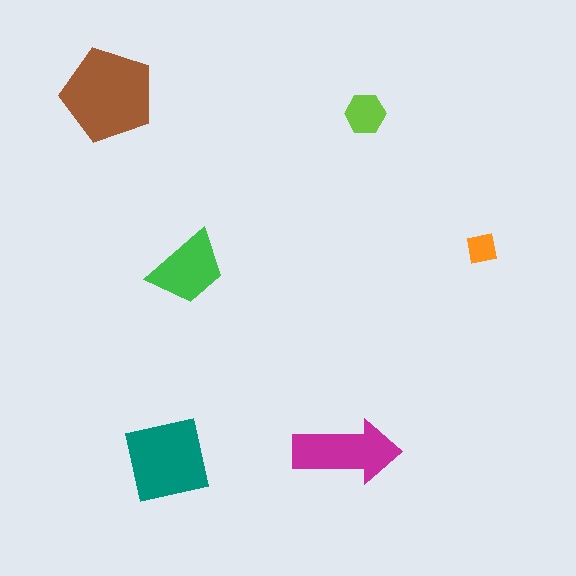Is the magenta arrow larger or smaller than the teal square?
Smaller.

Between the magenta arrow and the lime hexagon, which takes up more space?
The magenta arrow.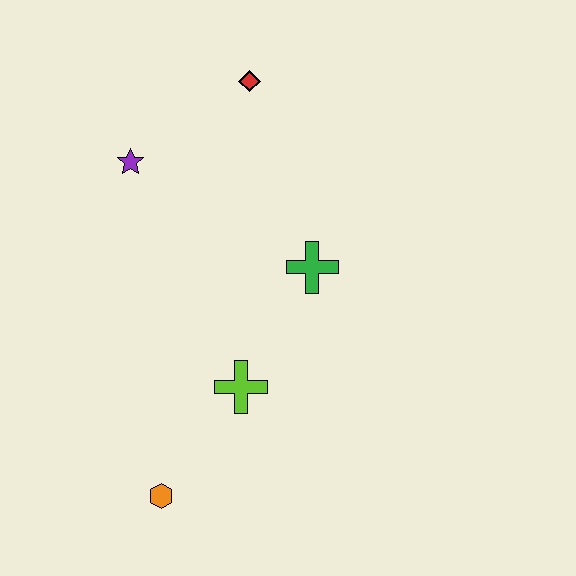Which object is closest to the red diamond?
The purple star is closest to the red diamond.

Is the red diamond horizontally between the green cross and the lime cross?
Yes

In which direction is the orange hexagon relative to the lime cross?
The orange hexagon is below the lime cross.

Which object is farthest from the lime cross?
The red diamond is farthest from the lime cross.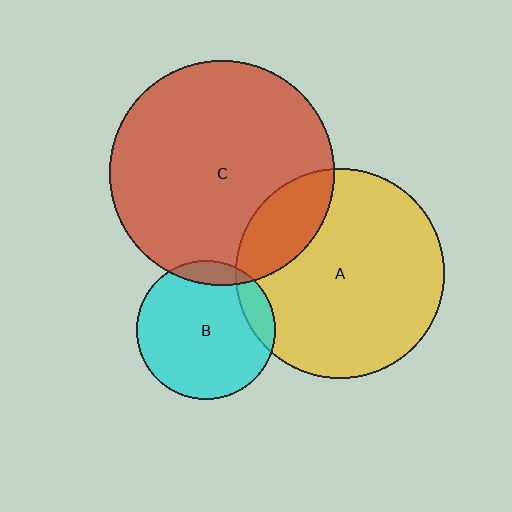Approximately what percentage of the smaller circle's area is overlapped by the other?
Approximately 20%.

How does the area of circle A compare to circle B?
Approximately 2.3 times.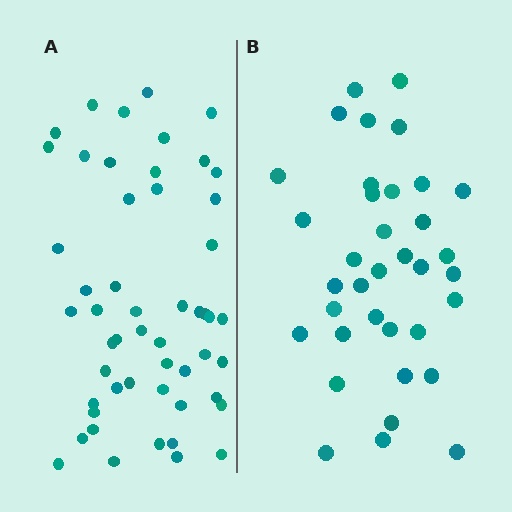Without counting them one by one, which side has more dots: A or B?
Region A (the left region) has more dots.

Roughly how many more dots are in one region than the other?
Region A has approximately 15 more dots than region B.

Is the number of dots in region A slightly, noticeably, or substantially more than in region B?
Region A has noticeably more, but not dramatically so. The ratio is roughly 1.4 to 1.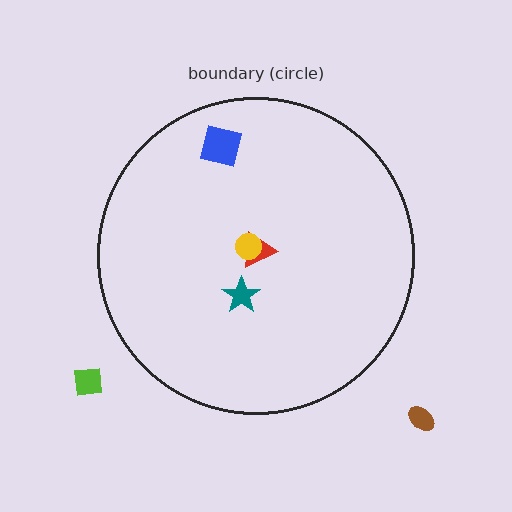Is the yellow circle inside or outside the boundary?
Inside.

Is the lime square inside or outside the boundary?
Outside.